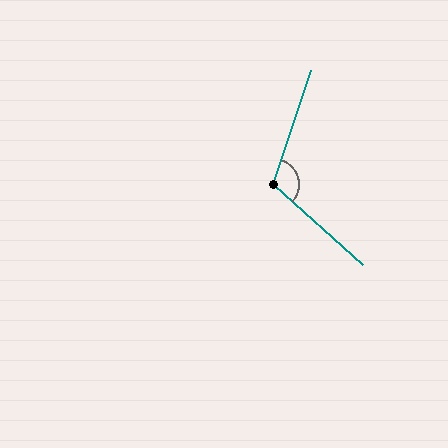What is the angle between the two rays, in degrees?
Approximately 114 degrees.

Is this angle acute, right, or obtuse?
It is obtuse.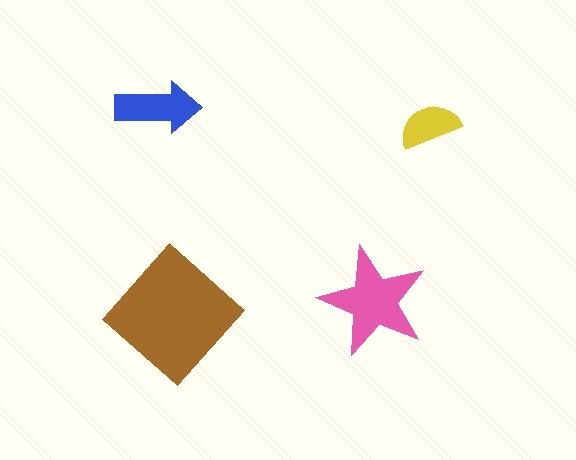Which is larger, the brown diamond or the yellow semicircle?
The brown diamond.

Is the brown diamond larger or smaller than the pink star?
Larger.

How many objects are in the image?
There are 4 objects in the image.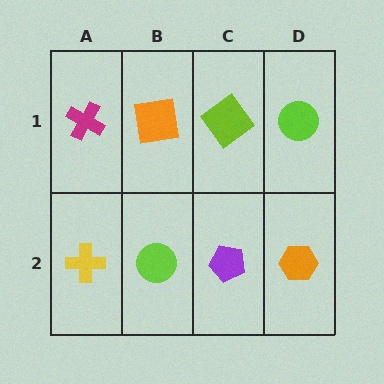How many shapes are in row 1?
4 shapes.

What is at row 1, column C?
A lime diamond.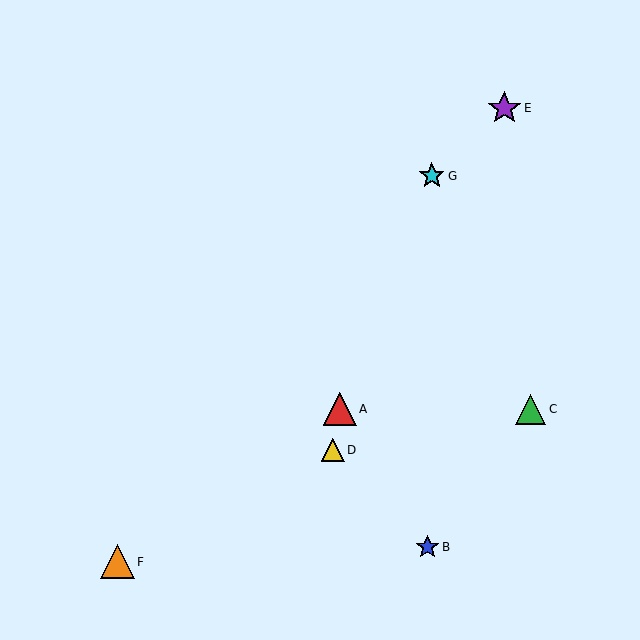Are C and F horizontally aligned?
No, C is at y≈409 and F is at y≈562.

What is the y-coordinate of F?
Object F is at y≈562.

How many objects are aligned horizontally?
2 objects (A, C) are aligned horizontally.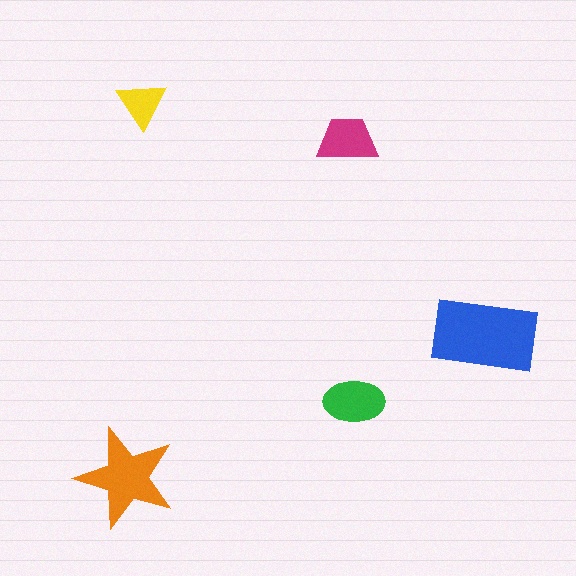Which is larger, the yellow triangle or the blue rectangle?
The blue rectangle.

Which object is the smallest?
The yellow triangle.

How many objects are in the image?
There are 5 objects in the image.